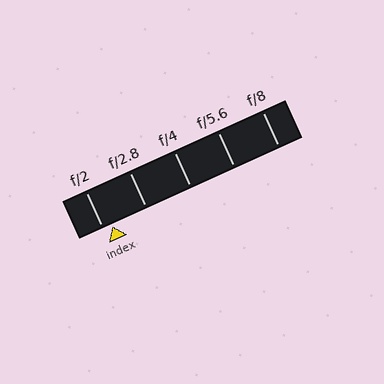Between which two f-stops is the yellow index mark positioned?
The index mark is between f/2 and f/2.8.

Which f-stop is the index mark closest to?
The index mark is closest to f/2.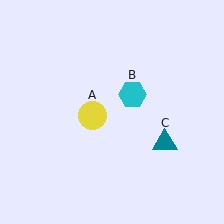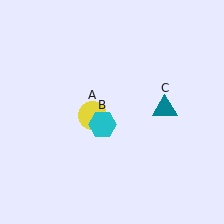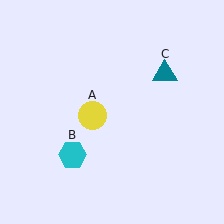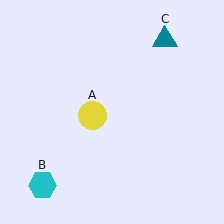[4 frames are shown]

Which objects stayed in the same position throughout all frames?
Yellow circle (object A) remained stationary.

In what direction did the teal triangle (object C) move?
The teal triangle (object C) moved up.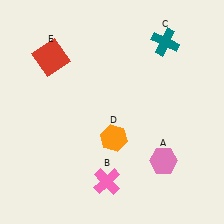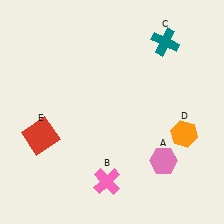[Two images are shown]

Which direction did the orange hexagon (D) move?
The orange hexagon (D) moved right.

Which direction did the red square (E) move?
The red square (E) moved down.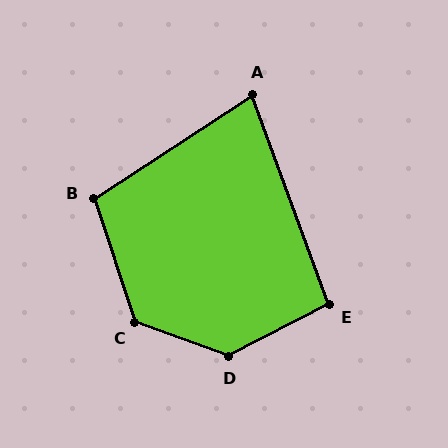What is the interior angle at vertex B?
Approximately 105 degrees (obtuse).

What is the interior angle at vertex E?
Approximately 97 degrees (obtuse).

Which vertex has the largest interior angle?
D, at approximately 133 degrees.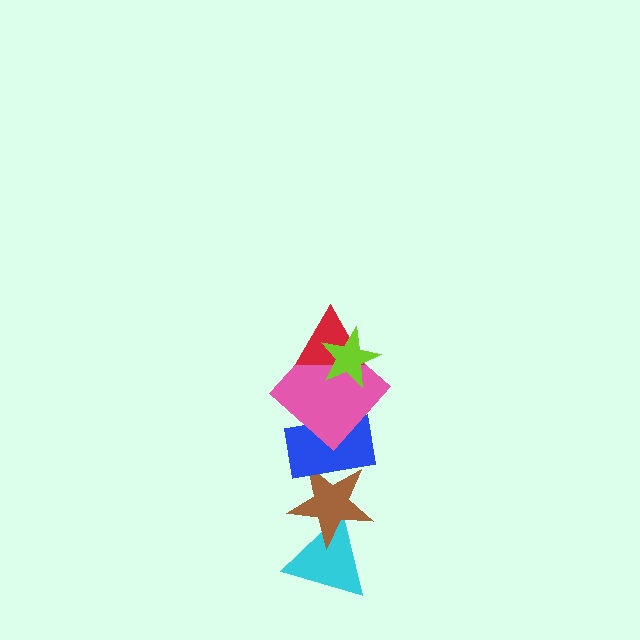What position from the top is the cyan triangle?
The cyan triangle is 6th from the top.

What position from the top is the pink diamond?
The pink diamond is 3rd from the top.